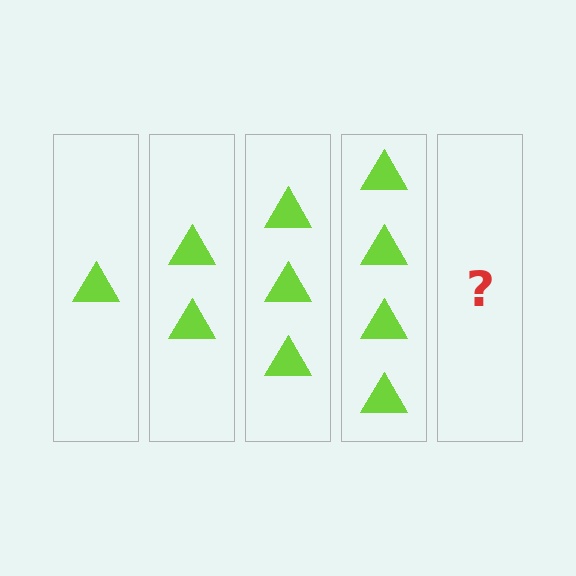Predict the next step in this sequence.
The next step is 5 triangles.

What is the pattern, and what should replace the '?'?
The pattern is that each step adds one more triangle. The '?' should be 5 triangles.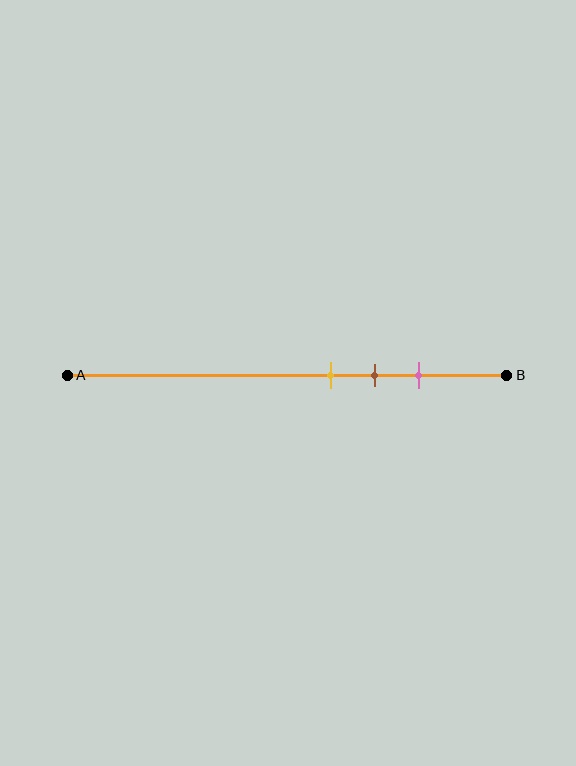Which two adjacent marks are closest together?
The yellow and brown marks are the closest adjacent pair.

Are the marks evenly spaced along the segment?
Yes, the marks are approximately evenly spaced.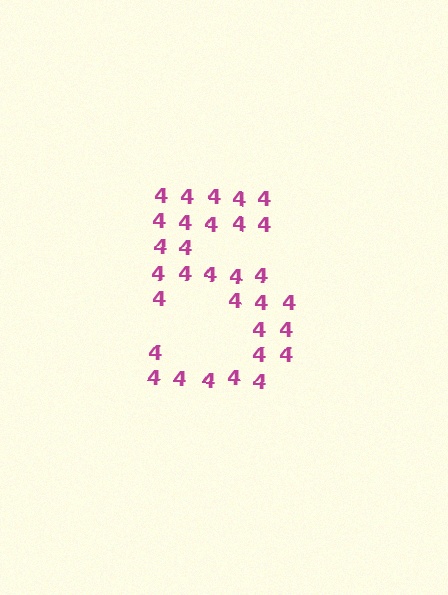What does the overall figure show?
The overall figure shows the digit 5.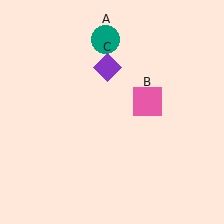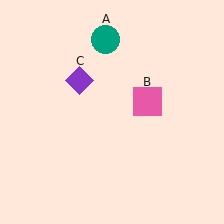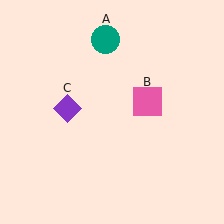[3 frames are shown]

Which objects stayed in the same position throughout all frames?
Teal circle (object A) and pink square (object B) remained stationary.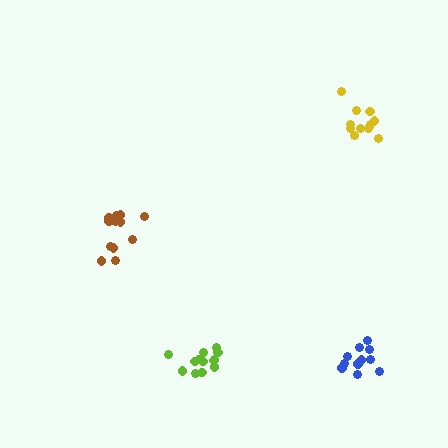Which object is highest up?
The yellow cluster is topmost.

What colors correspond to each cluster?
The clusters are colored: blue, yellow, brown, lime.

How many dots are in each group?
Group 1: 11 dots, Group 2: 11 dots, Group 3: 12 dots, Group 4: 13 dots (47 total).